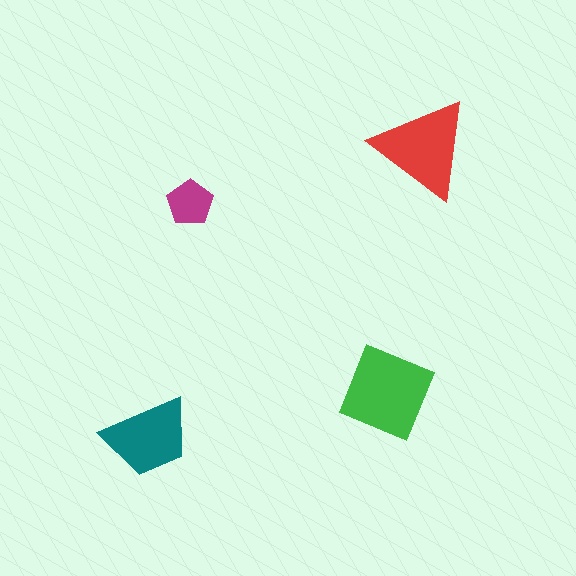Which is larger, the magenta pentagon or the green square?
The green square.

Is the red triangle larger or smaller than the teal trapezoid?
Larger.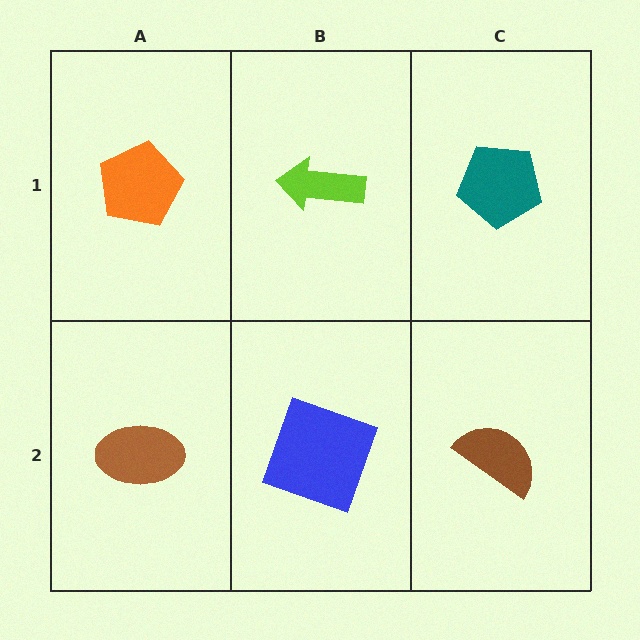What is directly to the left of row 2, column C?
A blue square.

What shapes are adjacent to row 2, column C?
A teal pentagon (row 1, column C), a blue square (row 2, column B).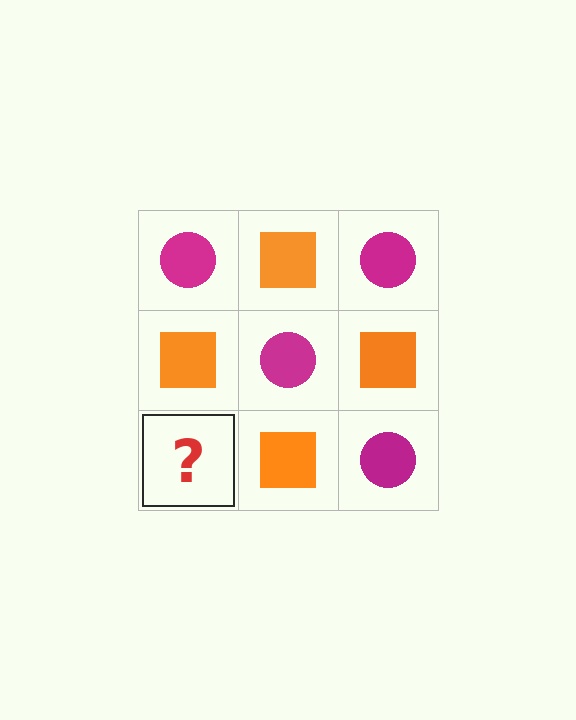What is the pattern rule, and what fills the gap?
The rule is that it alternates magenta circle and orange square in a checkerboard pattern. The gap should be filled with a magenta circle.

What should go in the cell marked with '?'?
The missing cell should contain a magenta circle.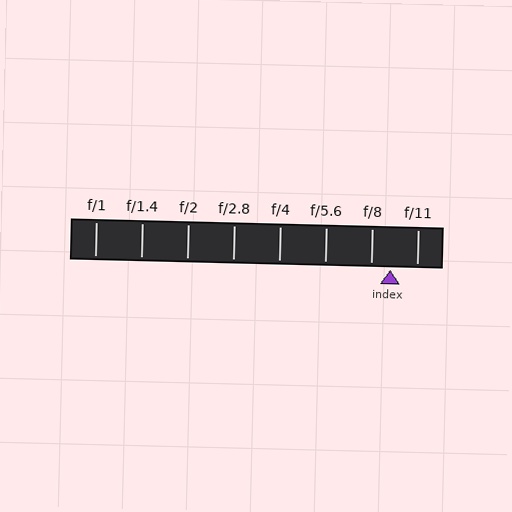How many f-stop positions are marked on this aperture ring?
There are 8 f-stop positions marked.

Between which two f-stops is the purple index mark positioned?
The index mark is between f/8 and f/11.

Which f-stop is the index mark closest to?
The index mark is closest to f/8.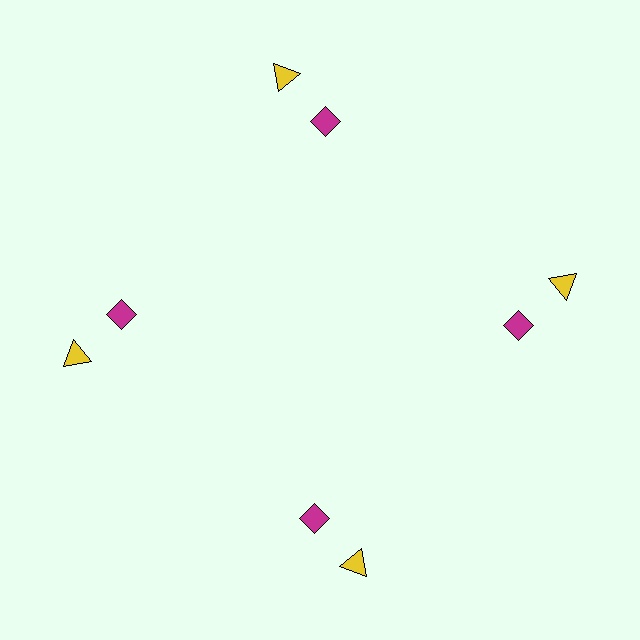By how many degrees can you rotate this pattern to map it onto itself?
The pattern maps onto itself every 90 degrees of rotation.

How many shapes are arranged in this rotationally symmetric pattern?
There are 8 shapes, arranged in 4 groups of 2.